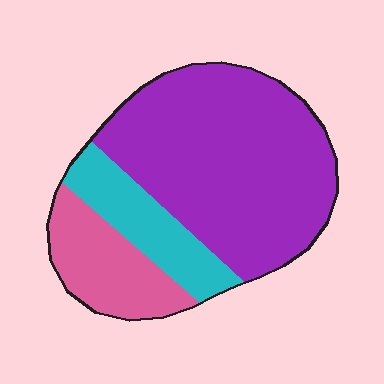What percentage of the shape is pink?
Pink covers 19% of the shape.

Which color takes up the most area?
Purple, at roughly 65%.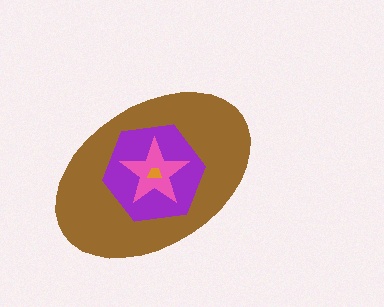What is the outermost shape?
The brown ellipse.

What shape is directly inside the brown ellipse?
The purple hexagon.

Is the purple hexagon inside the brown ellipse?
Yes.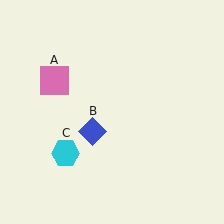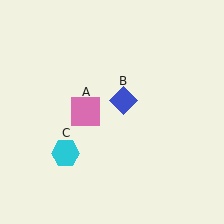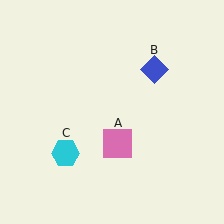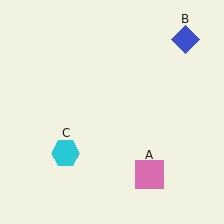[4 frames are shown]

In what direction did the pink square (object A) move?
The pink square (object A) moved down and to the right.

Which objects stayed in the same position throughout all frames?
Cyan hexagon (object C) remained stationary.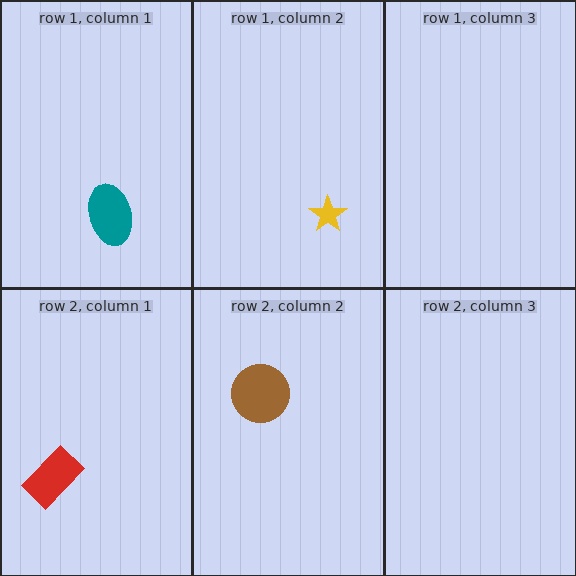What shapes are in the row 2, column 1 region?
The red rectangle.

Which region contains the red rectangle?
The row 2, column 1 region.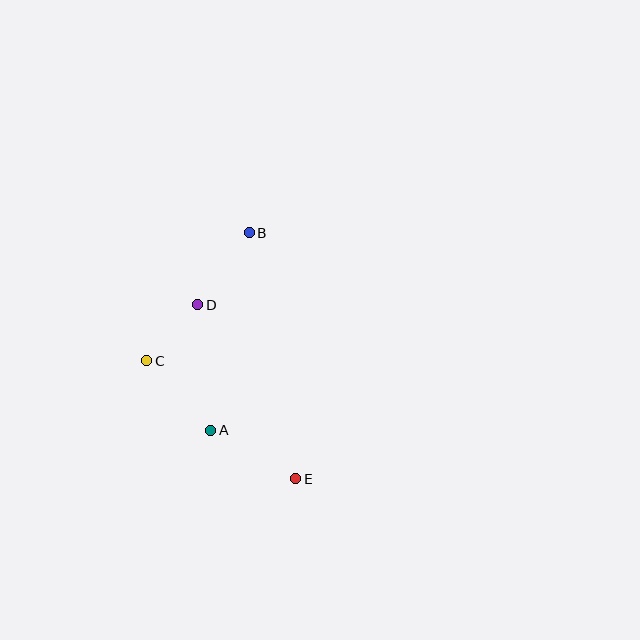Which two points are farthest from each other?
Points B and E are farthest from each other.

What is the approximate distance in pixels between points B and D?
The distance between B and D is approximately 89 pixels.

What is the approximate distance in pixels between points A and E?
The distance between A and E is approximately 97 pixels.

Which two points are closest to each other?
Points C and D are closest to each other.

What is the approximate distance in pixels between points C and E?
The distance between C and E is approximately 190 pixels.